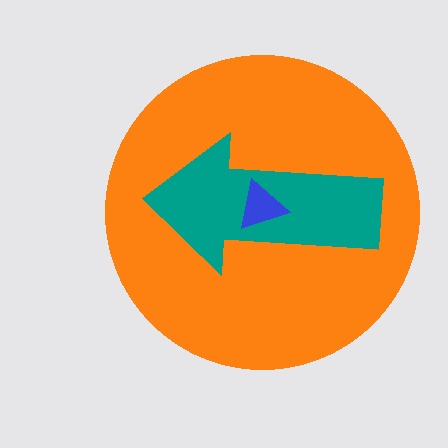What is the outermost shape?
The orange circle.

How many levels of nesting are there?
3.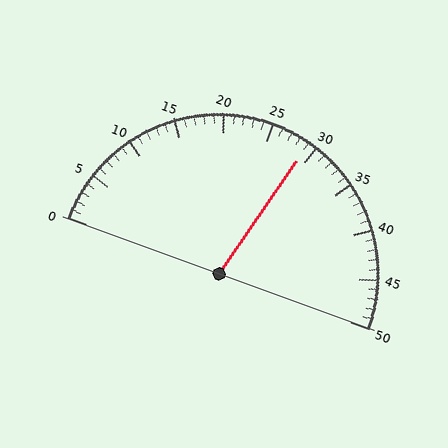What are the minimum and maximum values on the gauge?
The gauge ranges from 0 to 50.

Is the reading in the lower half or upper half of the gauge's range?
The reading is in the upper half of the range (0 to 50).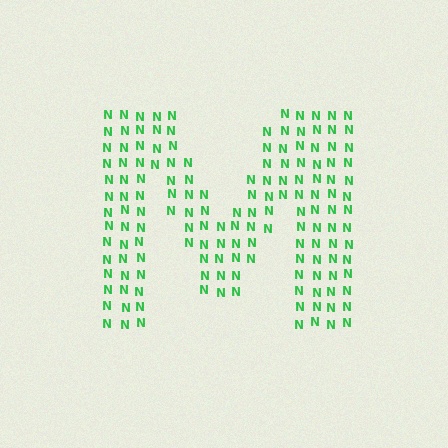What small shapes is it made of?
It is made of small letter N's.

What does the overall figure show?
The overall figure shows the letter M.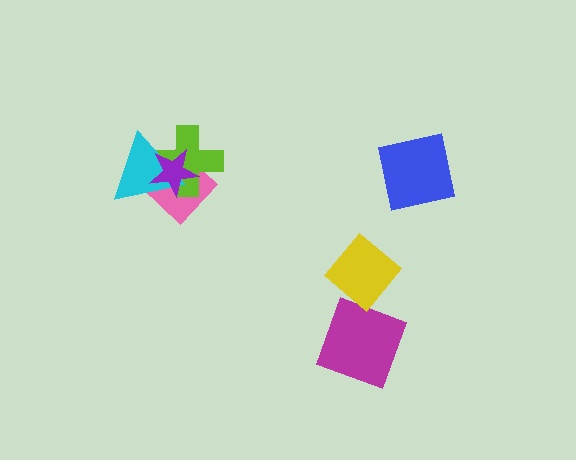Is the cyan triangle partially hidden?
Yes, it is partially covered by another shape.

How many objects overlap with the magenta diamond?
1 object overlaps with the magenta diamond.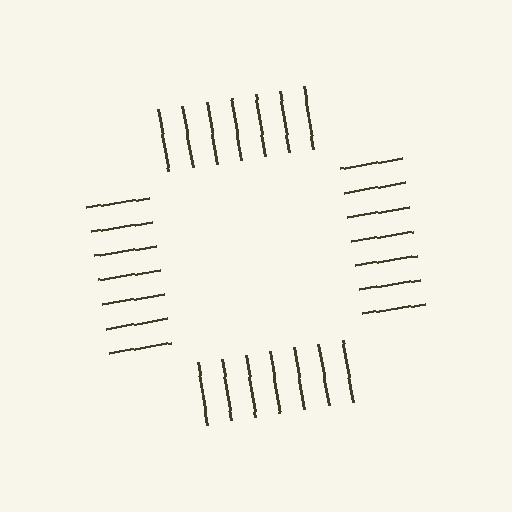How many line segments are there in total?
28 — 7 along each of the 4 edges.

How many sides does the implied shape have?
4 sides — the line-ends trace a square.